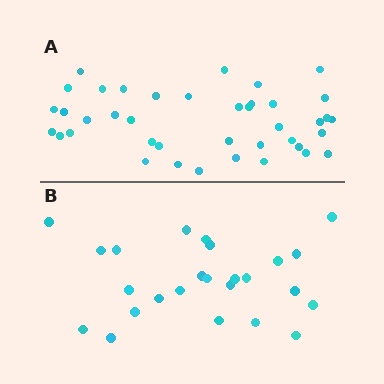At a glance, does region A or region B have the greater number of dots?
Region A (the top region) has more dots.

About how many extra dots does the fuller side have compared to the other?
Region A has approximately 15 more dots than region B.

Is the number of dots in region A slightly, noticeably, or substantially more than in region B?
Region A has substantially more. The ratio is roughly 1.6 to 1.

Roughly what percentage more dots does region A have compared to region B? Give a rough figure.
About 60% more.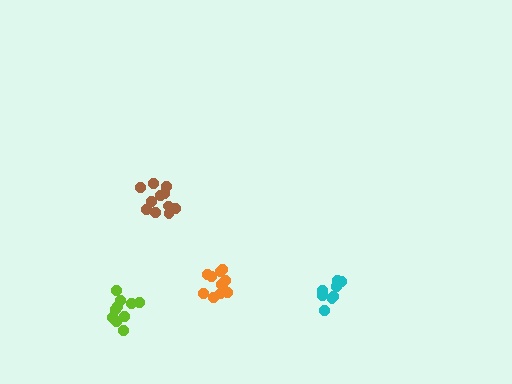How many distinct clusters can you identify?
There are 4 distinct clusters.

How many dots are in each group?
Group 1: 11 dots, Group 2: 8 dots, Group 3: 11 dots, Group 4: 11 dots (41 total).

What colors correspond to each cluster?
The clusters are colored: lime, cyan, orange, brown.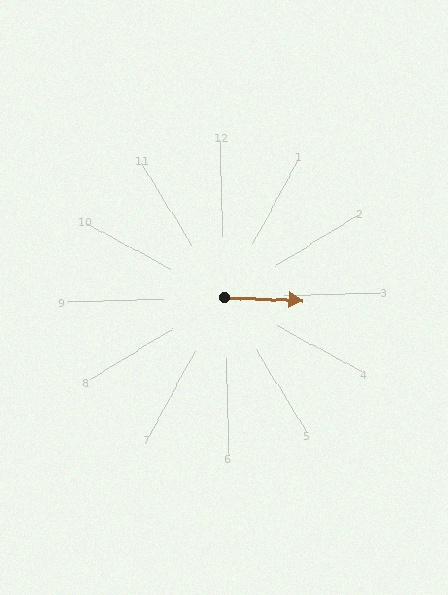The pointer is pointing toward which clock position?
Roughly 3 o'clock.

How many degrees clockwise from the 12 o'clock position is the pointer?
Approximately 94 degrees.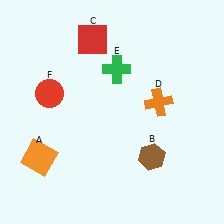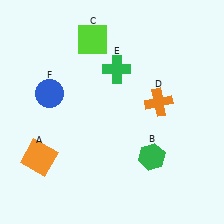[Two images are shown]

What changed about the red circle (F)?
In Image 1, F is red. In Image 2, it changed to blue.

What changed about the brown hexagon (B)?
In Image 1, B is brown. In Image 2, it changed to green.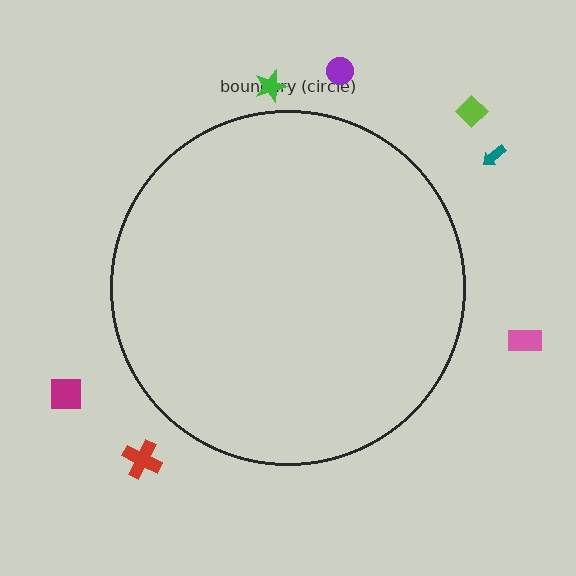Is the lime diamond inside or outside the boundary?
Outside.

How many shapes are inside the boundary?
0 inside, 7 outside.